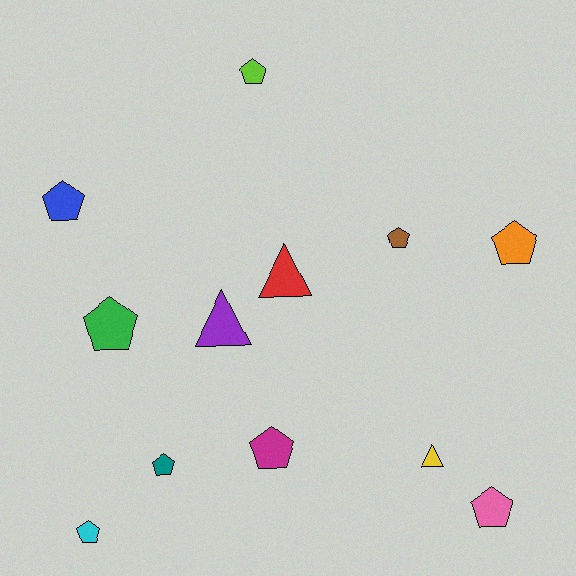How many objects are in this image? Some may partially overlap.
There are 12 objects.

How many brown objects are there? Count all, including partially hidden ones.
There is 1 brown object.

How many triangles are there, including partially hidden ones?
There are 3 triangles.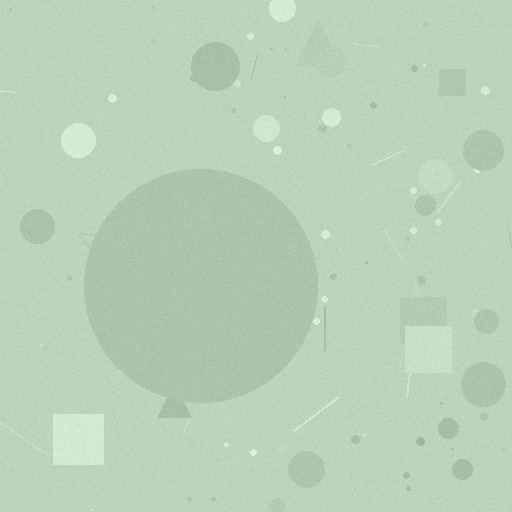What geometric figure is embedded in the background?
A circle is embedded in the background.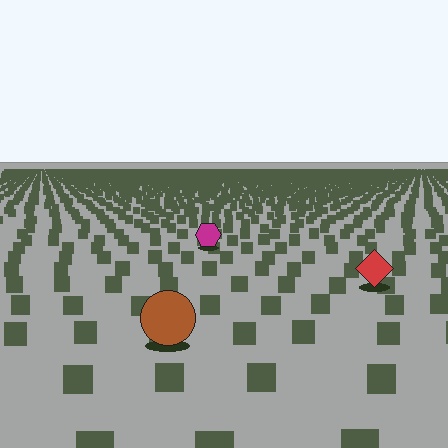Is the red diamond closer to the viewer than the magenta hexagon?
Yes. The red diamond is closer — you can tell from the texture gradient: the ground texture is coarser near it.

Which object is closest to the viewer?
The brown circle is closest. The texture marks near it are larger and more spread out.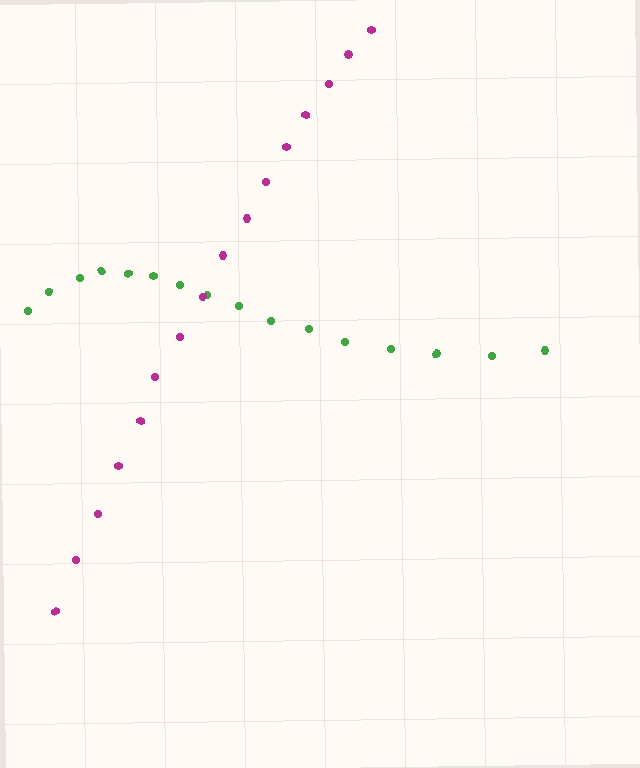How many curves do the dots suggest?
There are 2 distinct paths.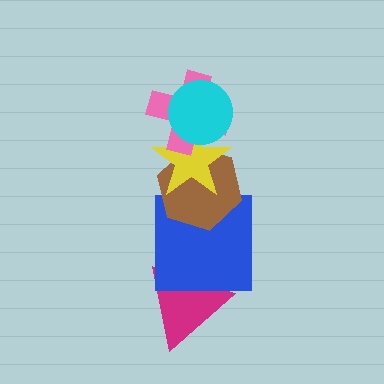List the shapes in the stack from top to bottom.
From top to bottom: the cyan circle, the pink cross, the yellow star, the brown hexagon, the blue square, the magenta triangle.